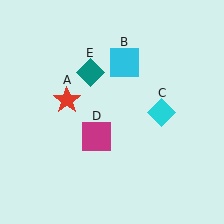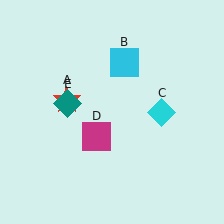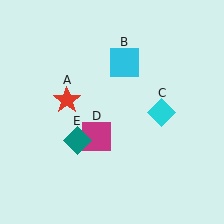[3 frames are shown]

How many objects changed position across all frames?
1 object changed position: teal diamond (object E).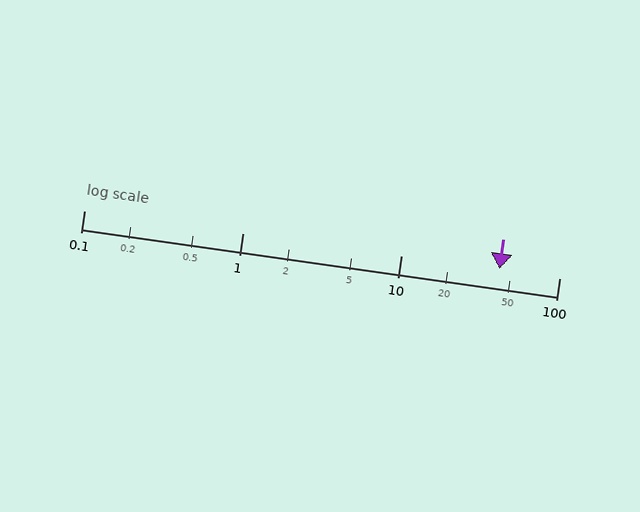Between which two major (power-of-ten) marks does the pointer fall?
The pointer is between 10 and 100.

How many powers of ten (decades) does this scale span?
The scale spans 3 decades, from 0.1 to 100.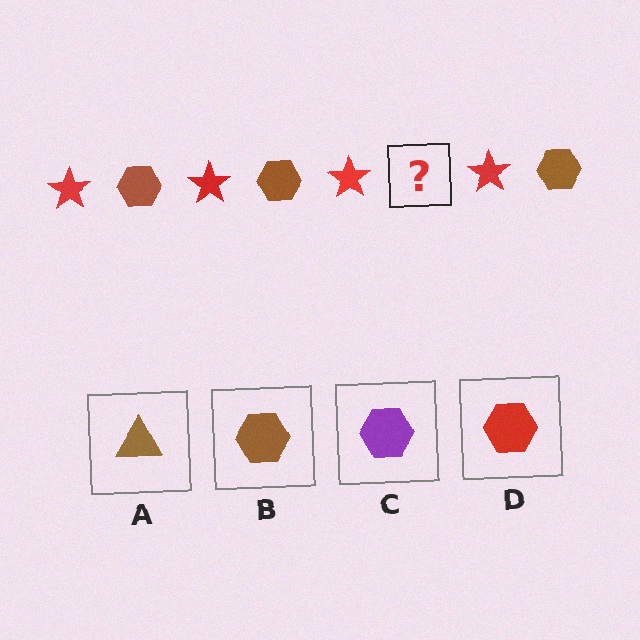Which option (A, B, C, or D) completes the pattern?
B.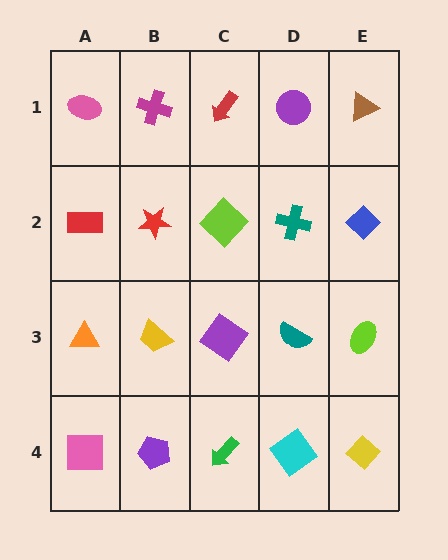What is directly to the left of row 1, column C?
A magenta cross.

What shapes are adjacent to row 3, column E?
A blue diamond (row 2, column E), a yellow diamond (row 4, column E), a teal semicircle (row 3, column D).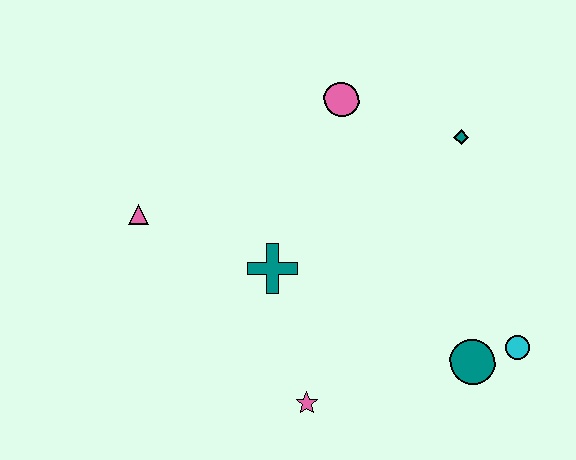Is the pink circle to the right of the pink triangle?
Yes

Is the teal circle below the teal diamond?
Yes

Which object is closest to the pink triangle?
The teal cross is closest to the pink triangle.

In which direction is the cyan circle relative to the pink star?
The cyan circle is to the right of the pink star.